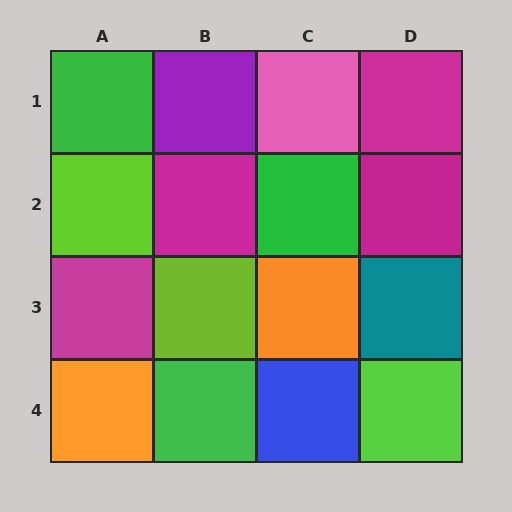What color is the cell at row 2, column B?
Magenta.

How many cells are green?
3 cells are green.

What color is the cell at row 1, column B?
Purple.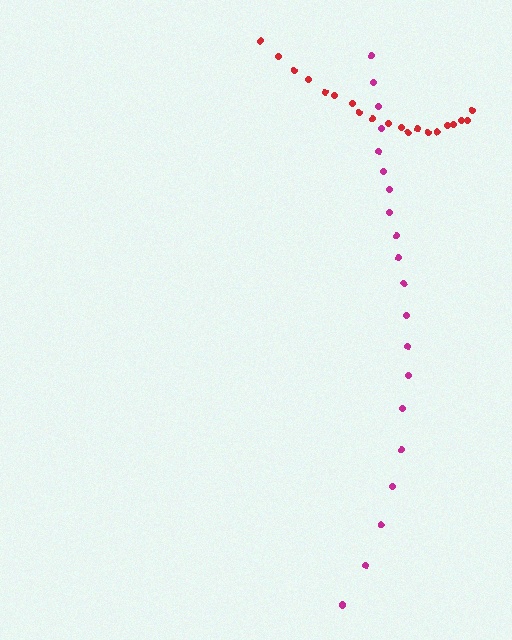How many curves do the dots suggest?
There are 2 distinct paths.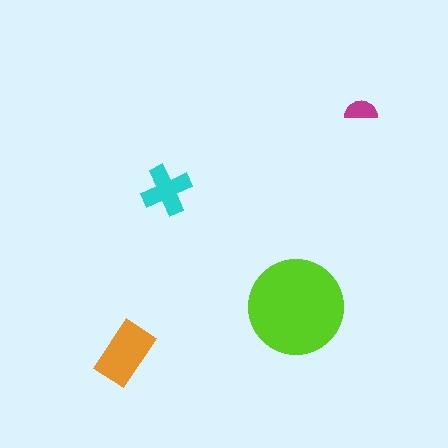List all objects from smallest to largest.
The magenta semicircle, the cyan cross, the orange rectangle, the lime circle.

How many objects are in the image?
There are 4 objects in the image.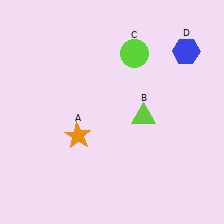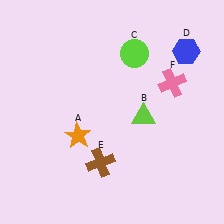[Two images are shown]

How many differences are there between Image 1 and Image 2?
There are 2 differences between the two images.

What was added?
A brown cross (E), a pink cross (F) were added in Image 2.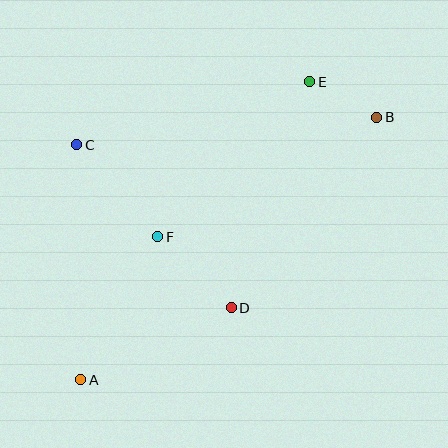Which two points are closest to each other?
Points B and E are closest to each other.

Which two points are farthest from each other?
Points A and B are farthest from each other.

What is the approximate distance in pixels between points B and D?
The distance between B and D is approximately 240 pixels.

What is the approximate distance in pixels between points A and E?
The distance between A and E is approximately 376 pixels.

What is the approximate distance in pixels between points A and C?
The distance between A and C is approximately 235 pixels.